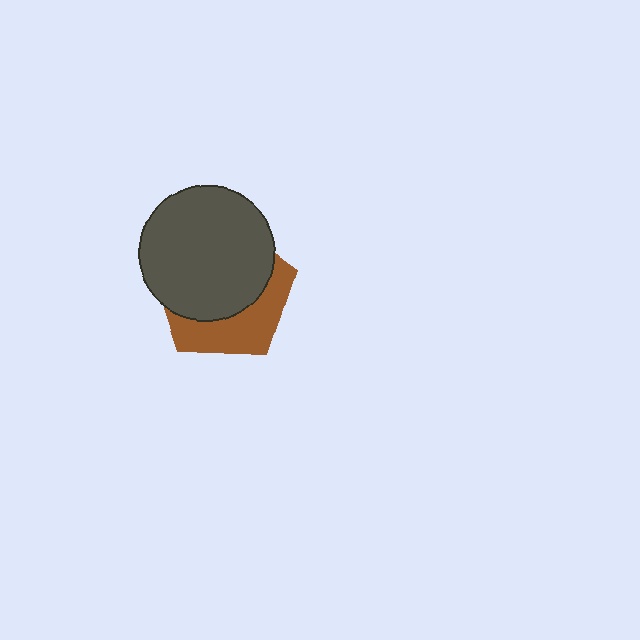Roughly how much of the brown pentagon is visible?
A small part of it is visible (roughly 38%).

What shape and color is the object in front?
The object in front is a dark gray circle.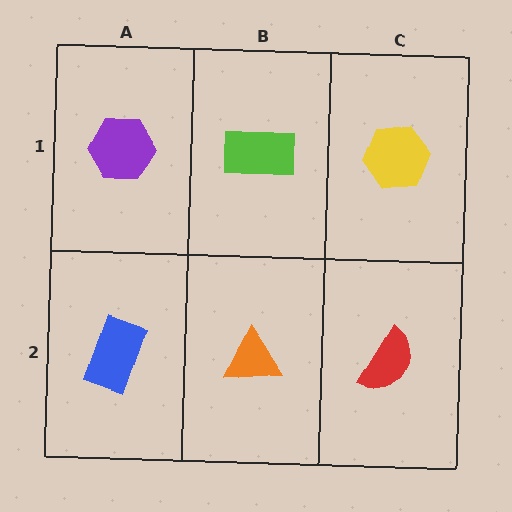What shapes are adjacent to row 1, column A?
A blue rectangle (row 2, column A), a lime rectangle (row 1, column B).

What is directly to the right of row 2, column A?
An orange triangle.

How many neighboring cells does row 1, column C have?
2.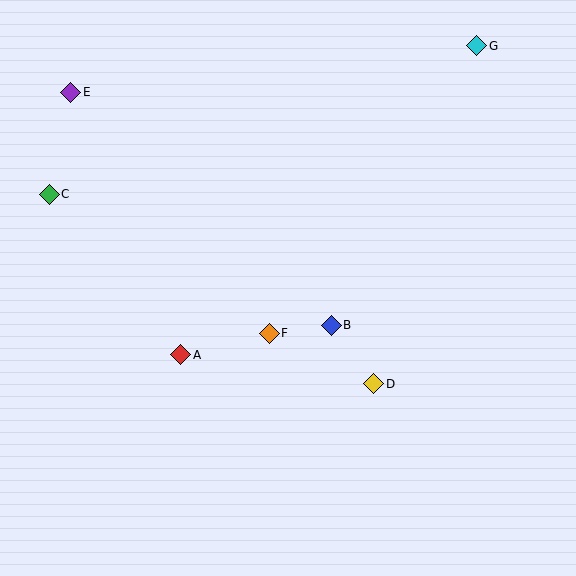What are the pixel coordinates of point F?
Point F is at (269, 333).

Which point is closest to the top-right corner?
Point G is closest to the top-right corner.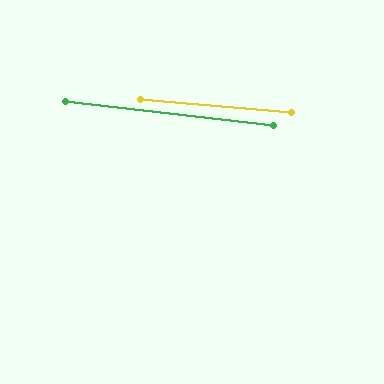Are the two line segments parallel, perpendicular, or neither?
Parallel — their directions differ by only 1.6°.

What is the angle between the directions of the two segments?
Approximately 2 degrees.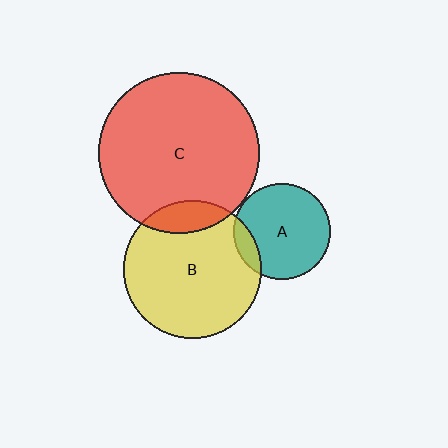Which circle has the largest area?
Circle C (red).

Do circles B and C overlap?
Yes.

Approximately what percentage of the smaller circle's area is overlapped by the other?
Approximately 15%.